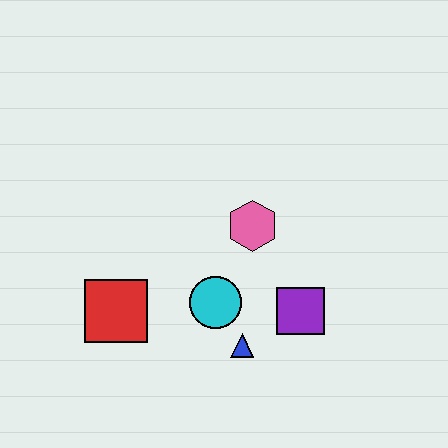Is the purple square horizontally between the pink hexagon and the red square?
No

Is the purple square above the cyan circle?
No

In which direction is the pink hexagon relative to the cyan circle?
The pink hexagon is above the cyan circle.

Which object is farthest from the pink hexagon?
The red square is farthest from the pink hexagon.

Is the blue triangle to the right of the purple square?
No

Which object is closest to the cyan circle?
The blue triangle is closest to the cyan circle.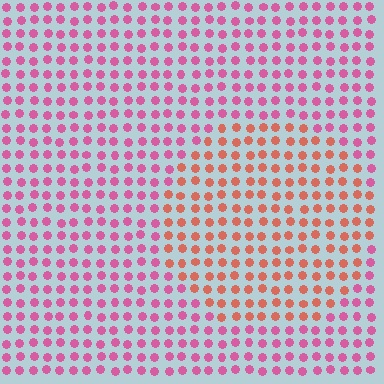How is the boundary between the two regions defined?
The boundary is defined purely by a slight shift in hue (about 41 degrees). Spacing, size, and orientation are identical on both sides.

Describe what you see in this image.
The image is filled with small pink elements in a uniform arrangement. A circle-shaped region is visible where the elements are tinted to a slightly different hue, forming a subtle color boundary.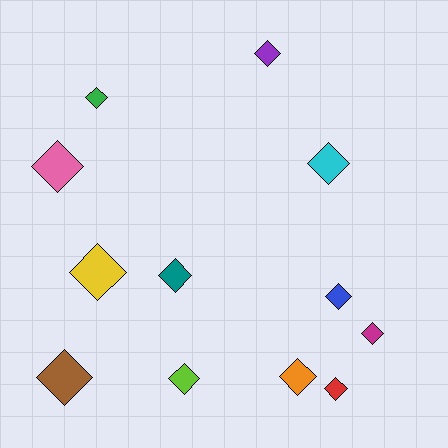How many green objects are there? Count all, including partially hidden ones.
There is 1 green object.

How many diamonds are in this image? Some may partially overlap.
There are 12 diamonds.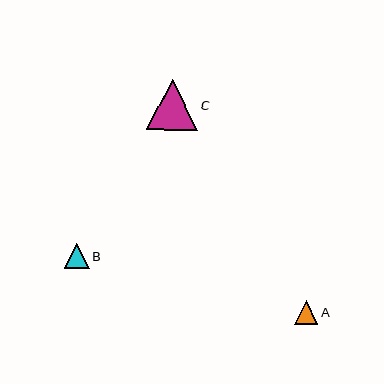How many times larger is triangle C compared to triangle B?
Triangle C is approximately 2.0 times the size of triangle B.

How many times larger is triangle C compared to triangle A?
Triangle C is approximately 2.2 times the size of triangle A.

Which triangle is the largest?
Triangle C is the largest with a size of approximately 51 pixels.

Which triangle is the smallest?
Triangle A is the smallest with a size of approximately 23 pixels.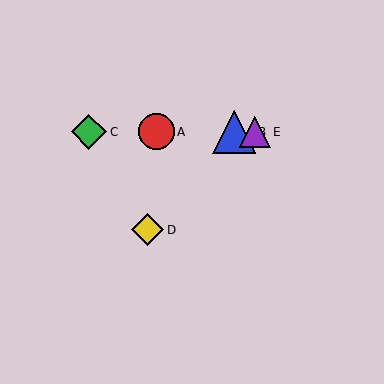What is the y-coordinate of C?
Object C is at y≈132.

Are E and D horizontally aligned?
No, E is at y≈132 and D is at y≈230.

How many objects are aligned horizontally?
4 objects (A, B, C, E) are aligned horizontally.